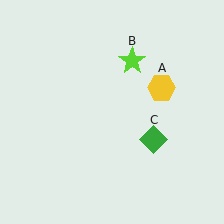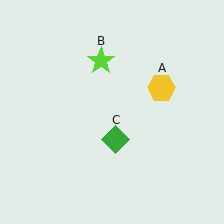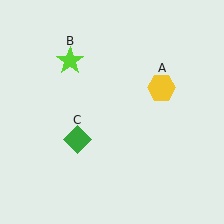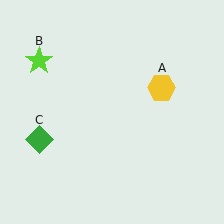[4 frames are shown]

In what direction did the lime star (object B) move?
The lime star (object B) moved left.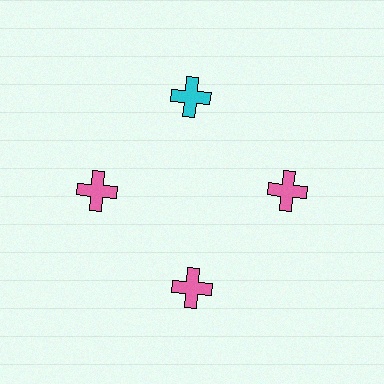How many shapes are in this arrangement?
There are 4 shapes arranged in a ring pattern.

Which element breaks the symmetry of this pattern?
The cyan cross at roughly the 12 o'clock position breaks the symmetry. All other shapes are pink crosses.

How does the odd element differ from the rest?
It has a different color: cyan instead of pink.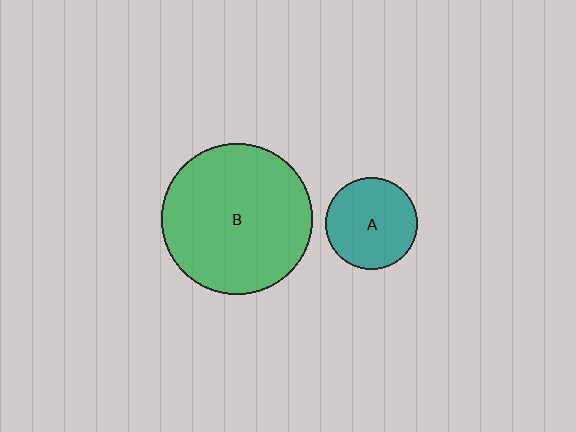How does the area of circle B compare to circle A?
Approximately 2.7 times.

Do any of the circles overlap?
No, none of the circles overlap.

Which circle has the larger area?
Circle B (green).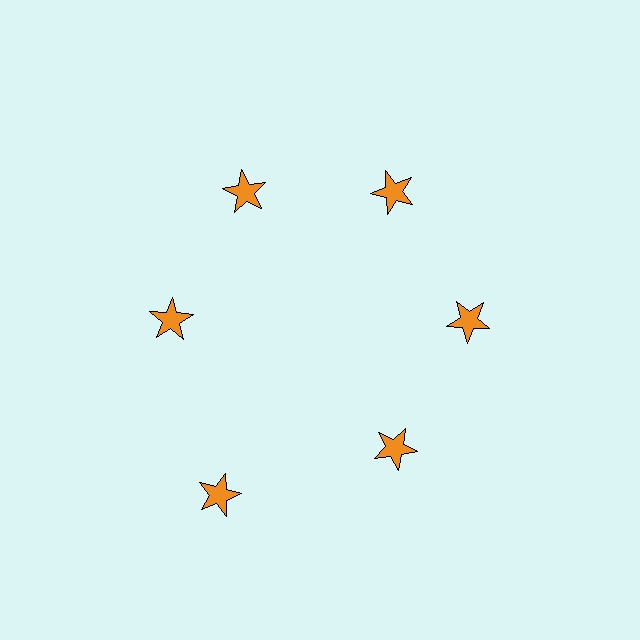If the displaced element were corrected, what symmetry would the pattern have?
It would have 6-fold rotational symmetry — the pattern would map onto itself every 60 degrees.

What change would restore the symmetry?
The symmetry would be restored by moving it inward, back onto the ring so that all 6 stars sit at equal angles and equal distance from the center.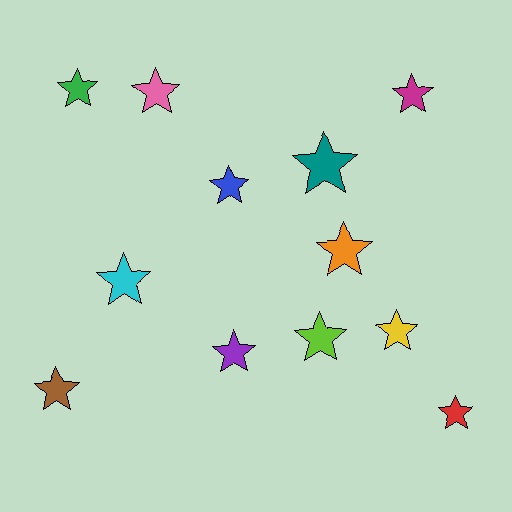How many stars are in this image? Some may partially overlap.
There are 12 stars.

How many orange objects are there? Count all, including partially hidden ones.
There is 1 orange object.